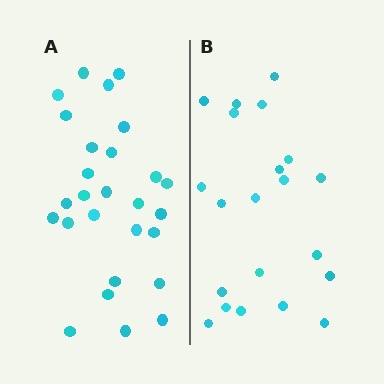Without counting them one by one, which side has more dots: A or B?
Region A (the left region) has more dots.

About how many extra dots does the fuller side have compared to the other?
Region A has about 6 more dots than region B.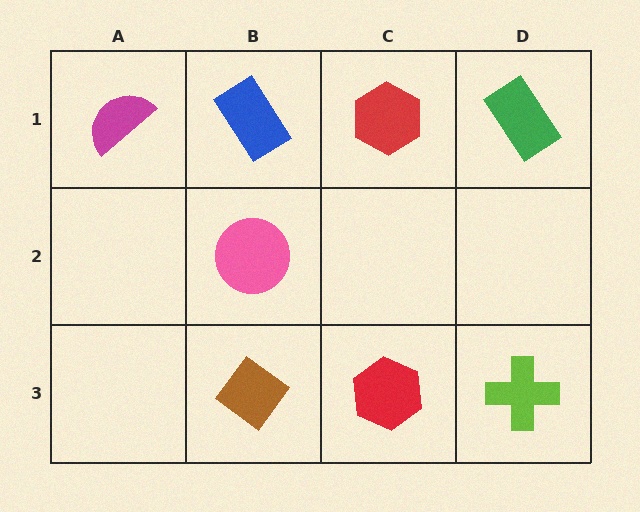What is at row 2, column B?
A pink circle.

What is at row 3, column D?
A lime cross.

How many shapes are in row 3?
3 shapes.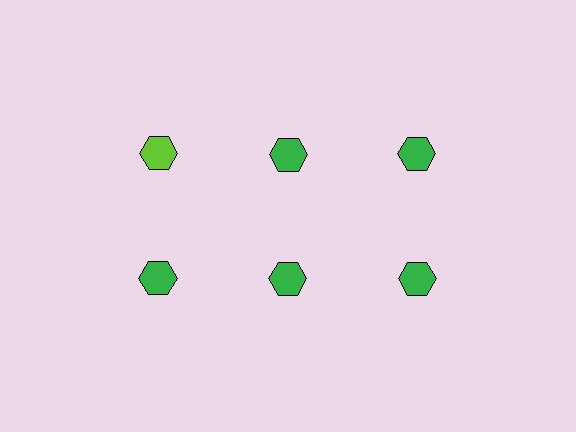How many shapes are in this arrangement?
There are 6 shapes arranged in a grid pattern.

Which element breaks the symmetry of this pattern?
The lime hexagon in the top row, leftmost column breaks the symmetry. All other shapes are green hexagons.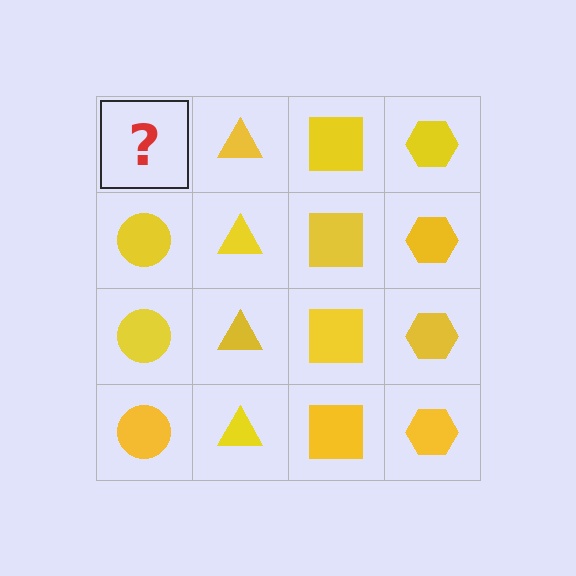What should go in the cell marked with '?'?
The missing cell should contain a yellow circle.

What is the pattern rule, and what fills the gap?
The rule is that each column has a consistent shape. The gap should be filled with a yellow circle.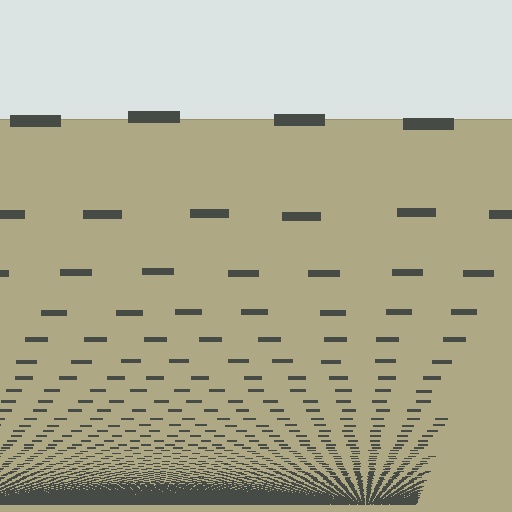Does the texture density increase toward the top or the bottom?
Density increases toward the bottom.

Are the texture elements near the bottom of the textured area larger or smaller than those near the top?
Smaller. The gradient is inverted — elements near the bottom are smaller and denser.